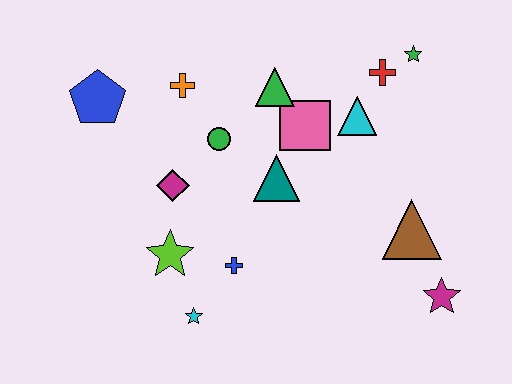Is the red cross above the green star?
No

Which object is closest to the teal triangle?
The pink square is closest to the teal triangle.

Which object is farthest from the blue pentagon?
The magenta star is farthest from the blue pentagon.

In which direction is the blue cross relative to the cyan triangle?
The blue cross is below the cyan triangle.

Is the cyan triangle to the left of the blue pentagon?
No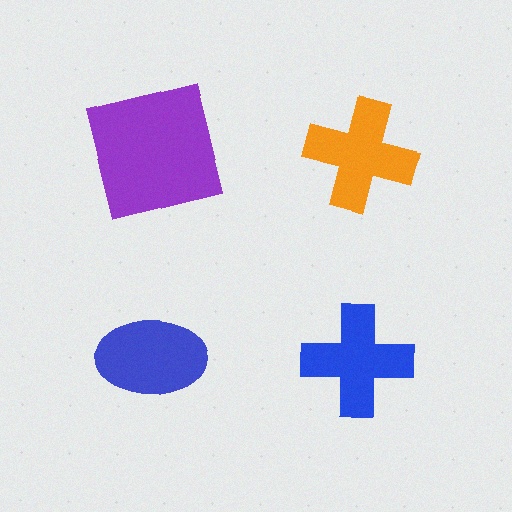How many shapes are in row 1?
2 shapes.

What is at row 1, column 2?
An orange cross.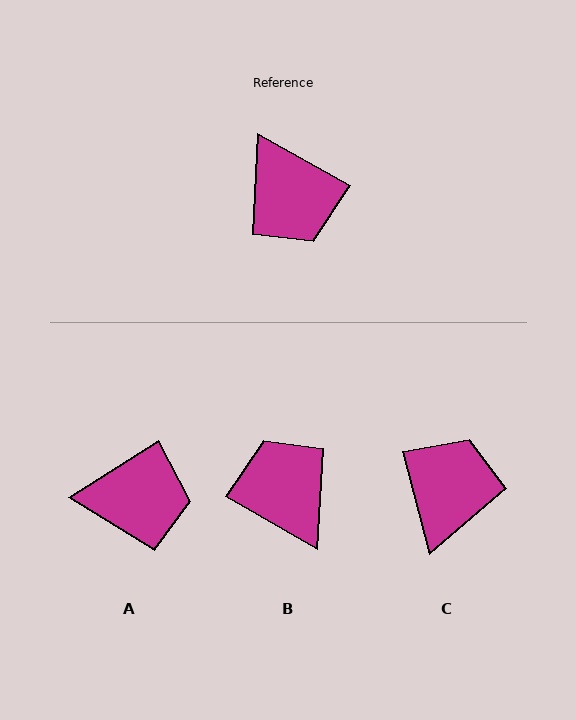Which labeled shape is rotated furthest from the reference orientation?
B, about 179 degrees away.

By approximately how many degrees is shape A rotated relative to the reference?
Approximately 61 degrees counter-clockwise.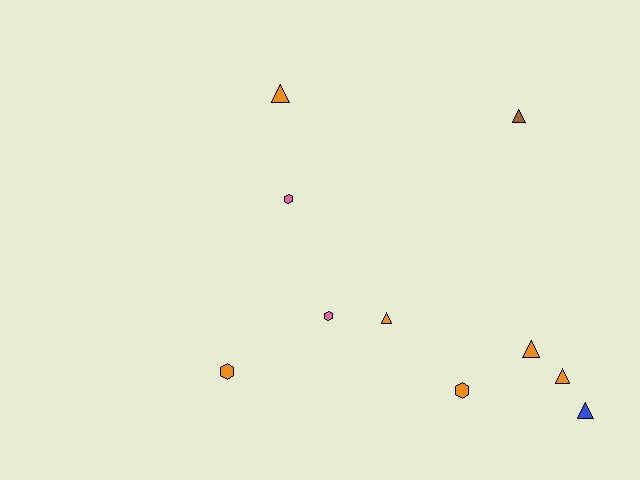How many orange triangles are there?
There are 4 orange triangles.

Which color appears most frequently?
Orange, with 6 objects.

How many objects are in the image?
There are 10 objects.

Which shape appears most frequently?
Triangle, with 6 objects.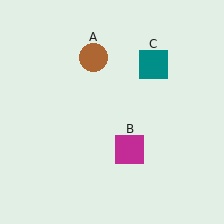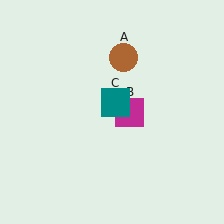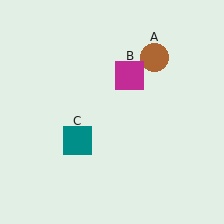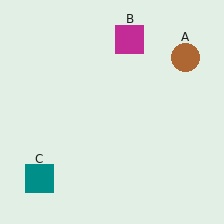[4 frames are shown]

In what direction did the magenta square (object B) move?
The magenta square (object B) moved up.